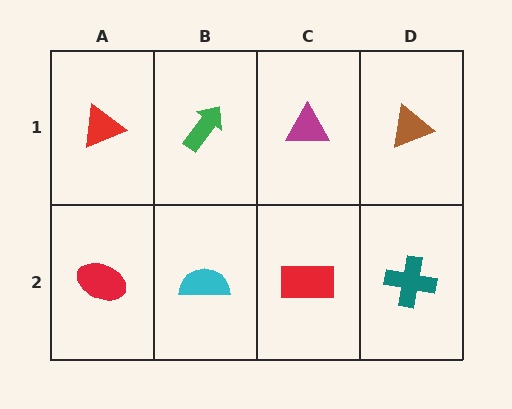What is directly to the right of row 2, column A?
A cyan semicircle.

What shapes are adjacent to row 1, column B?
A cyan semicircle (row 2, column B), a red triangle (row 1, column A), a magenta triangle (row 1, column C).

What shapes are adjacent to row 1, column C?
A red rectangle (row 2, column C), a green arrow (row 1, column B), a brown triangle (row 1, column D).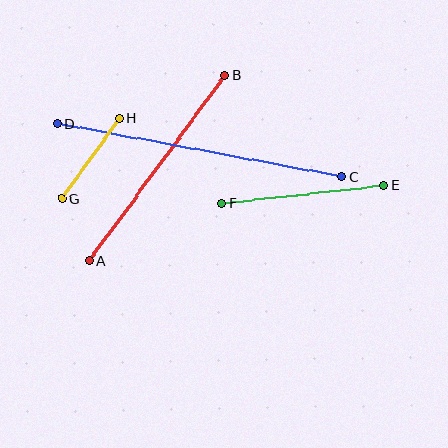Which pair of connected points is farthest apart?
Points C and D are farthest apart.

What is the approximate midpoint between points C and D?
The midpoint is at approximately (200, 150) pixels.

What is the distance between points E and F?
The distance is approximately 164 pixels.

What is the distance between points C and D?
The distance is approximately 290 pixels.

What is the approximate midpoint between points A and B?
The midpoint is at approximately (157, 168) pixels.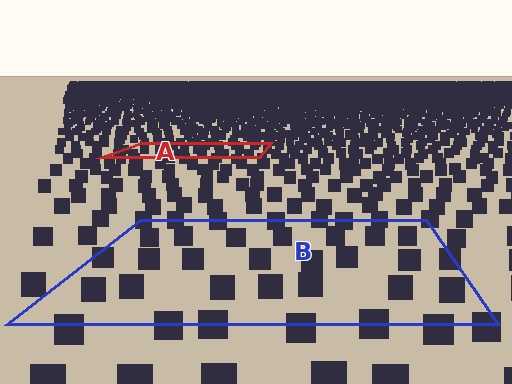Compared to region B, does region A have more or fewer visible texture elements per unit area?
Region A has more texture elements per unit area — they are packed more densely because it is farther away.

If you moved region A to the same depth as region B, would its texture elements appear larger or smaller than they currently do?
They would appear larger. At a closer depth, the same texture elements are projected at a bigger on-screen size.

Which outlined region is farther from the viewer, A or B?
Region A is farther from the viewer — the texture elements inside it appear smaller and more densely packed.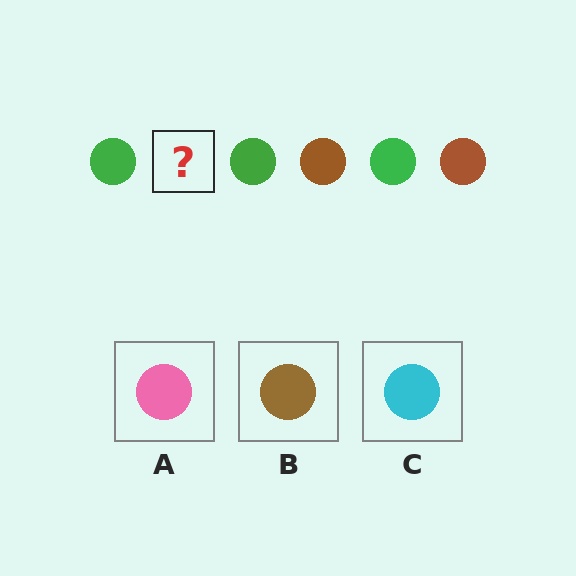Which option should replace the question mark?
Option B.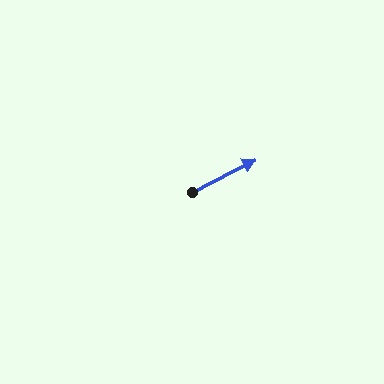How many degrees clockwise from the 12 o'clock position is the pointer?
Approximately 63 degrees.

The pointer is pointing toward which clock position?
Roughly 2 o'clock.